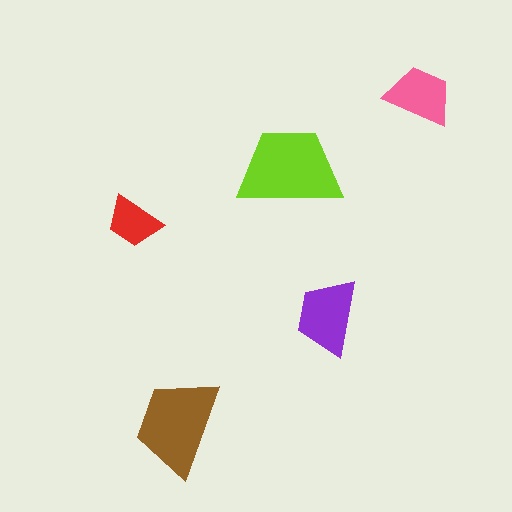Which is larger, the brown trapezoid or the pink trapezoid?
The brown one.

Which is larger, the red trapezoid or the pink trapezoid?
The pink one.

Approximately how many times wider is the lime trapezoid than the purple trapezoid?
About 1.5 times wider.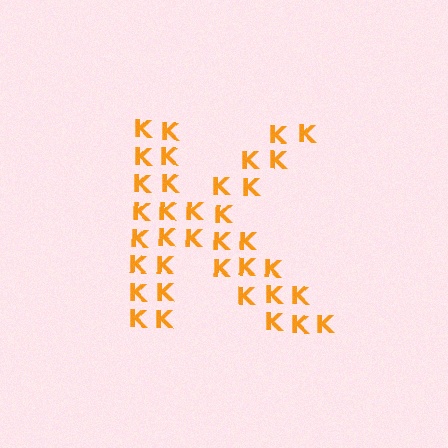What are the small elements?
The small elements are letter K's.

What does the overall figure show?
The overall figure shows the letter K.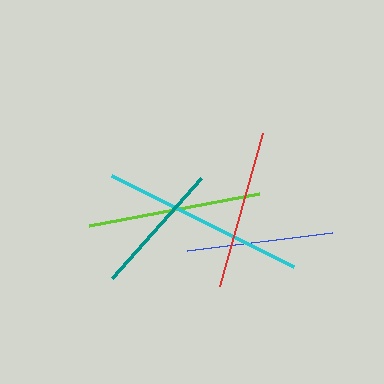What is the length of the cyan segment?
The cyan segment is approximately 203 pixels long.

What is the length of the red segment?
The red segment is approximately 158 pixels long.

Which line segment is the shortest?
The teal line is the shortest at approximately 133 pixels.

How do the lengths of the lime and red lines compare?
The lime and red lines are approximately the same length.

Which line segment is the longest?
The cyan line is the longest at approximately 203 pixels.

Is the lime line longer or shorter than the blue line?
The lime line is longer than the blue line.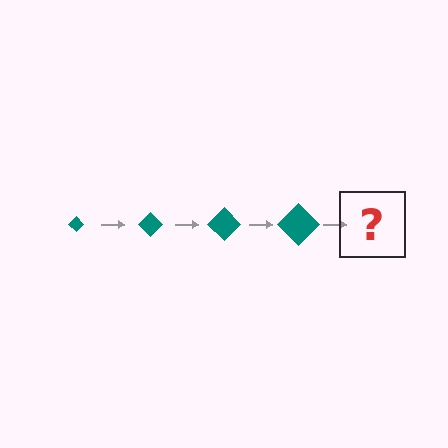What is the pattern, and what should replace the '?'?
The pattern is that the diamond gets progressively larger each step. The '?' should be a teal diamond, larger than the previous one.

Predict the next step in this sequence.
The next step is a teal diamond, larger than the previous one.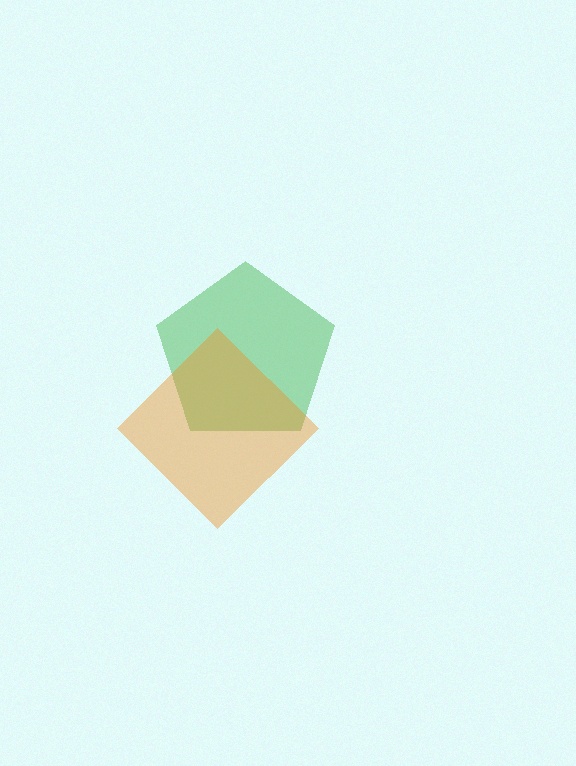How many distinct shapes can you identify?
There are 2 distinct shapes: a green pentagon, an orange diamond.